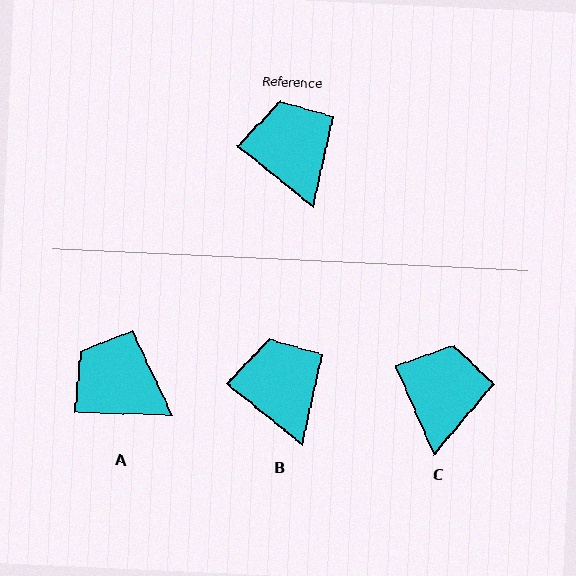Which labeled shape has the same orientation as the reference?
B.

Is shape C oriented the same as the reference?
No, it is off by about 28 degrees.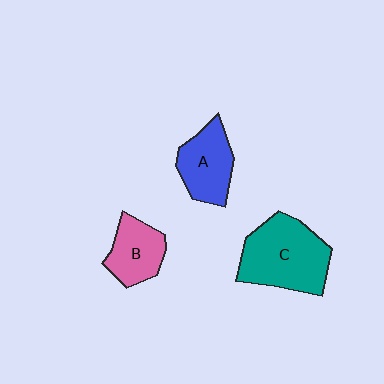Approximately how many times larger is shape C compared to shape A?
Approximately 1.5 times.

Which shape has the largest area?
Shape C (teal).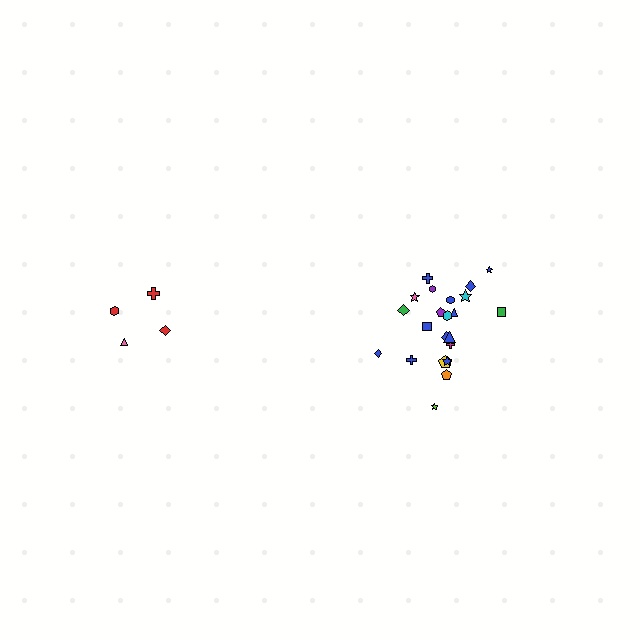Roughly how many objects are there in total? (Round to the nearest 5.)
Roughly 25 objects in total.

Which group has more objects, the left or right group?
The right group.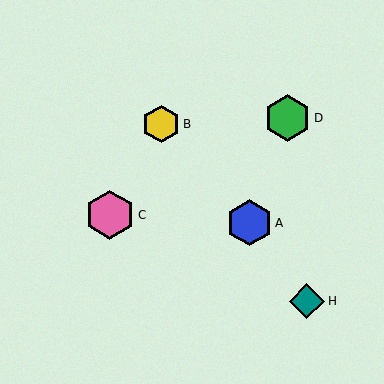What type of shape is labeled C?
Shape C is a pink hexagon.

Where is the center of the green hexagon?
The center of the green hexagon is at (287, 118).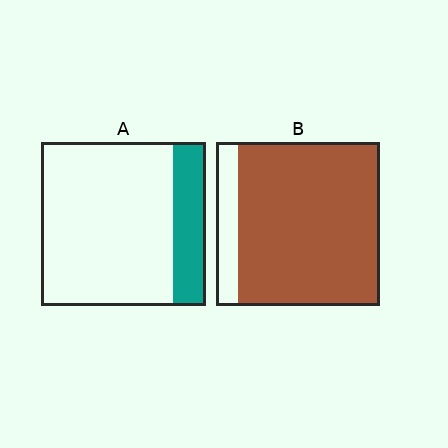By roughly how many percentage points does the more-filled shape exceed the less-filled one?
By roughly 65 percentage points (B over A).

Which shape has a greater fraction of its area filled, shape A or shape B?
Shape B.